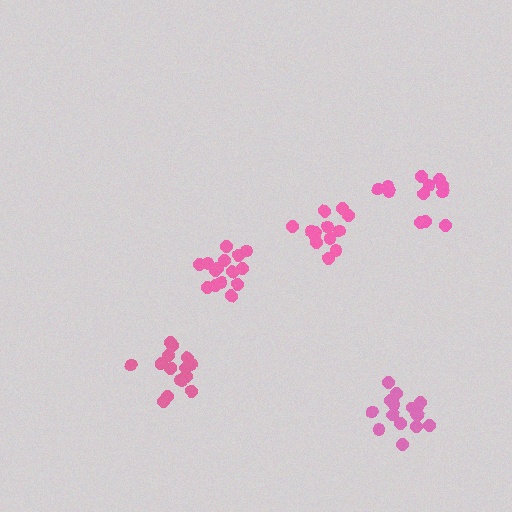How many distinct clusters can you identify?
There are 5 distinct clusters.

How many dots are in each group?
Group 1: 15 dots, Group 2: 17 dots, Group 3: 13 dots, Group 4: 15 dots, Group 5: 12 dots (72 total).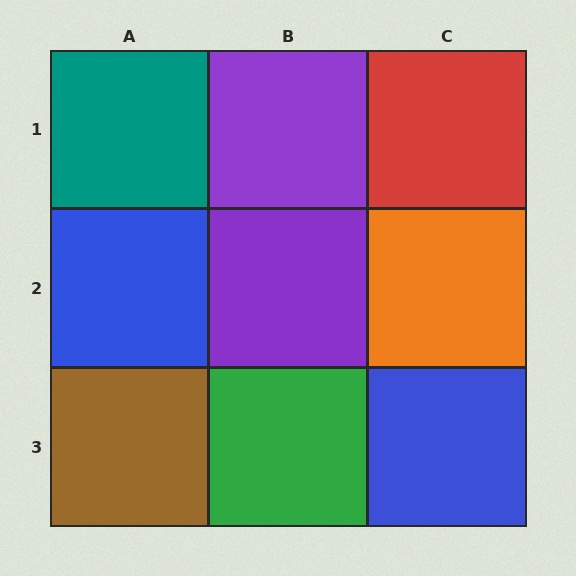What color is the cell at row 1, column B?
Purple.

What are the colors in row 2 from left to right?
Blue, purple, orange.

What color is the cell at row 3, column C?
Blue.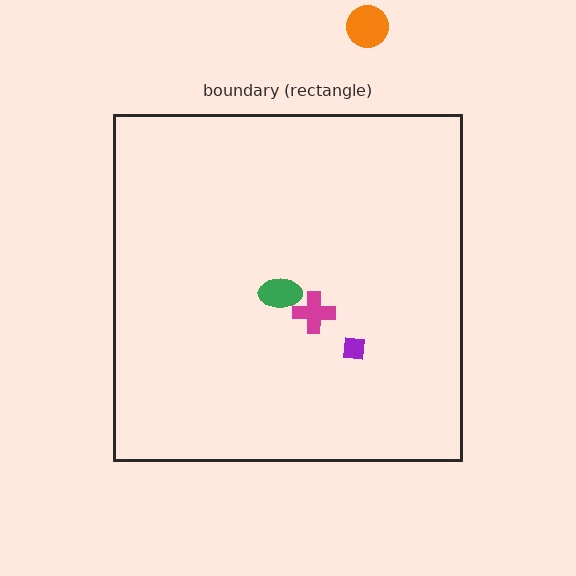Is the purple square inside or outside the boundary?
Inside.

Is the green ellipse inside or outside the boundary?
Inside.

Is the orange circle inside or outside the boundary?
Outside.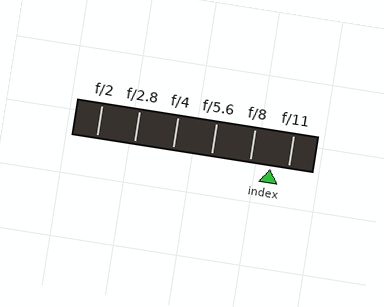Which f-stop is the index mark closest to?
The index mark is closest to f/11.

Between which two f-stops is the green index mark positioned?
The index mark is between f/8 and f/11.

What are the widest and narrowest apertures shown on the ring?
The widest aperture shown is f/2 and the narrowest is f/11.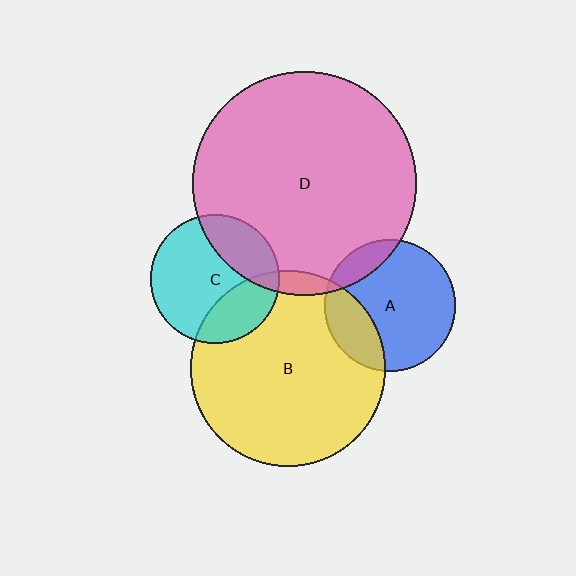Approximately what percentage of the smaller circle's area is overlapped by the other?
Approximately 5%.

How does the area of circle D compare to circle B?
Approximately 1.3 times.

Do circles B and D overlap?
Yes.